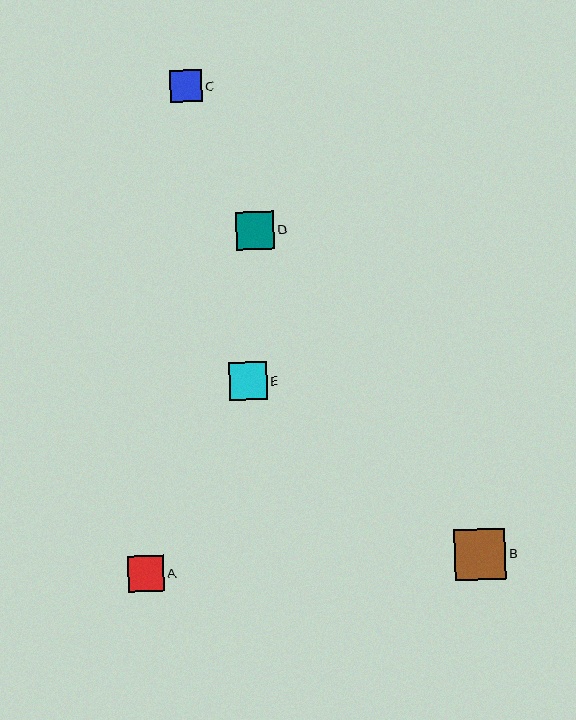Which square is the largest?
Square B is the largest with a size of approximately 51 pixels.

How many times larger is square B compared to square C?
Square B is approximately 1.6 times the size of square C.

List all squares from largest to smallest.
From largest to smallest: B, E, D, A, C.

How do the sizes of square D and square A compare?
Square D and square A are approximately the same size.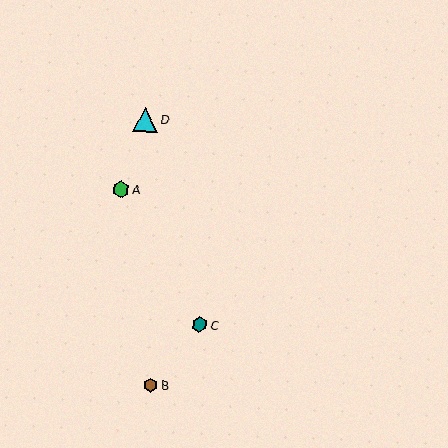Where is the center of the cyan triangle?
The center of the cyan triangle is at (145, 120).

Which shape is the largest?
The cyan triangle (labeled D) is the largest.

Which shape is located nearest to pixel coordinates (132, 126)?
The cyan triangle (labeled D) at (145, 120) is nearest to that location.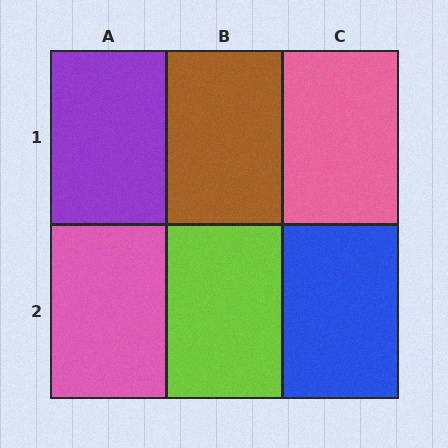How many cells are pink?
2 cells are pink.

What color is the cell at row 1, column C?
Pink.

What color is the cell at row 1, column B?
Brown.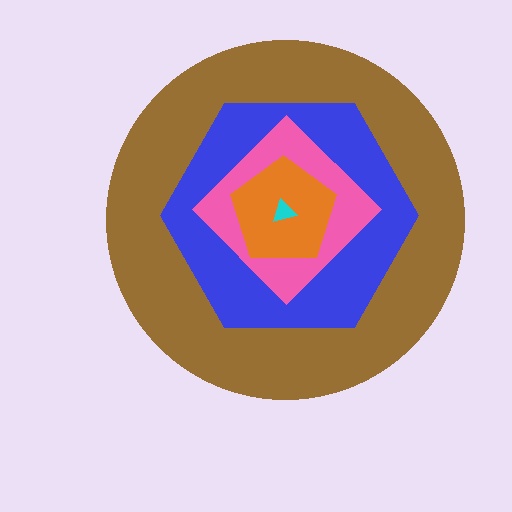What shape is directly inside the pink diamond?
The orange pentagon.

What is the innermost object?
The cyan triangle.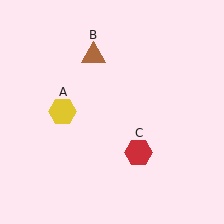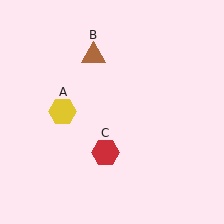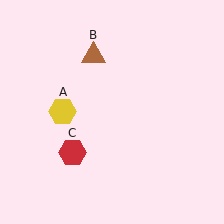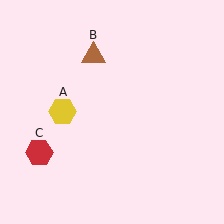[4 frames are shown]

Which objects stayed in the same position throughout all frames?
Yellow hexagon (object A) and brown triangle (object B) remained stationary.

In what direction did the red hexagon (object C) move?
The red hexagon (object C) moved left.